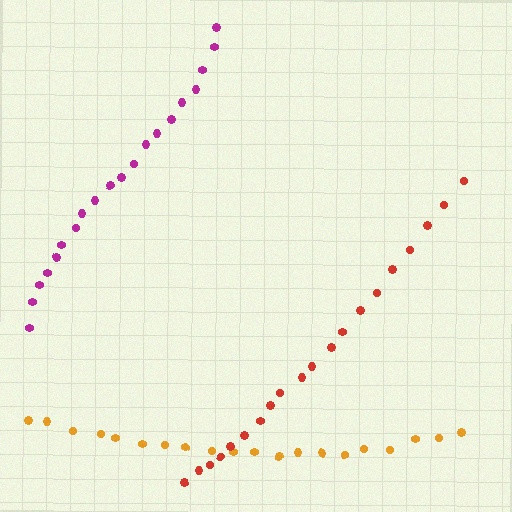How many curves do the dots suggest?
There are 3 distinct paths.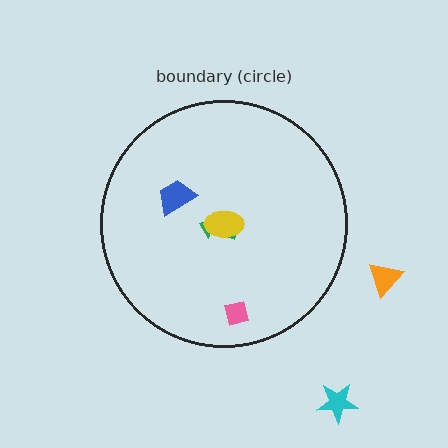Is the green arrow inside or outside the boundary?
Inside.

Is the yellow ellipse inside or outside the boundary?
Inside.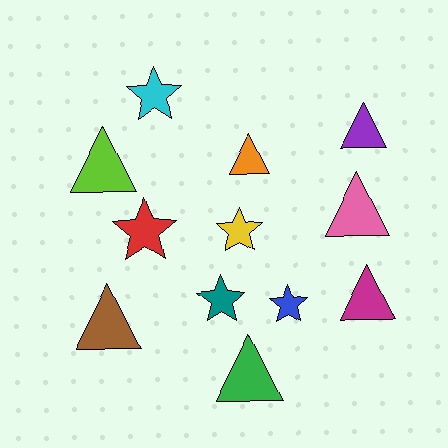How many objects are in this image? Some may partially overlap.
There are 12 objects.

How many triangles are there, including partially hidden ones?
There are 7 triangles.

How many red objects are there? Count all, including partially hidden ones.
There is 1 red object.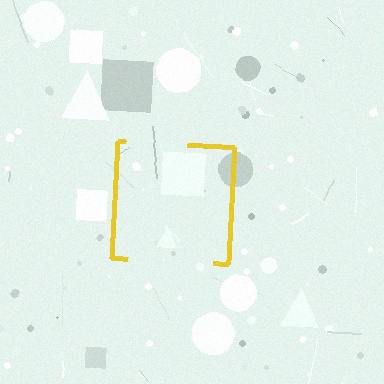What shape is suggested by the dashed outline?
The dashed outline suggests a square.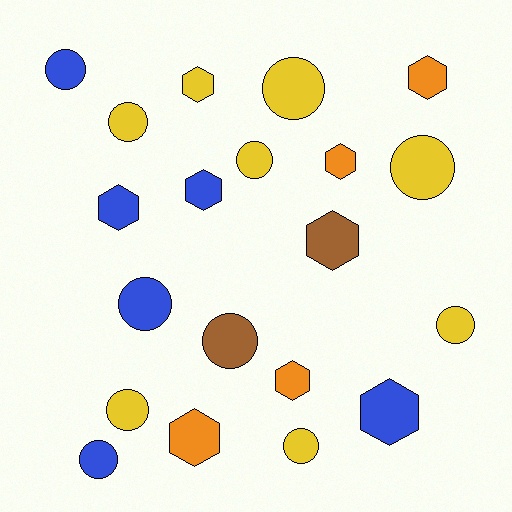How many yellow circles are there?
There are 7 yellow circles.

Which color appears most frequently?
Yellow, with 8 objects.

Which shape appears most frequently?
Circle, with 11 objects.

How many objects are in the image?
There are 20 objects.